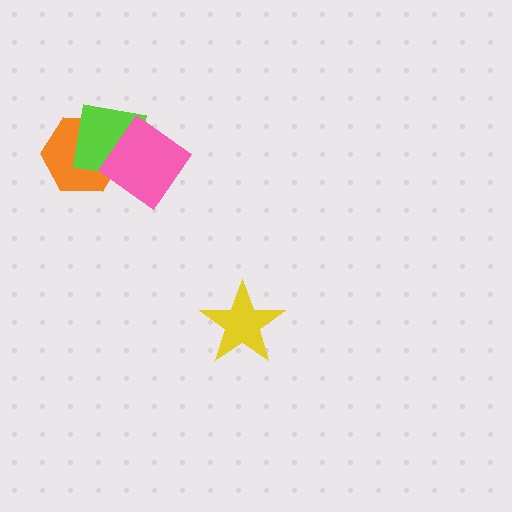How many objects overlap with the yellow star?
0 objects overlap with the yellow star.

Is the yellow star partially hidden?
No, no other shape covers it.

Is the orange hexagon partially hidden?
Yes, it is partially covered by another shape.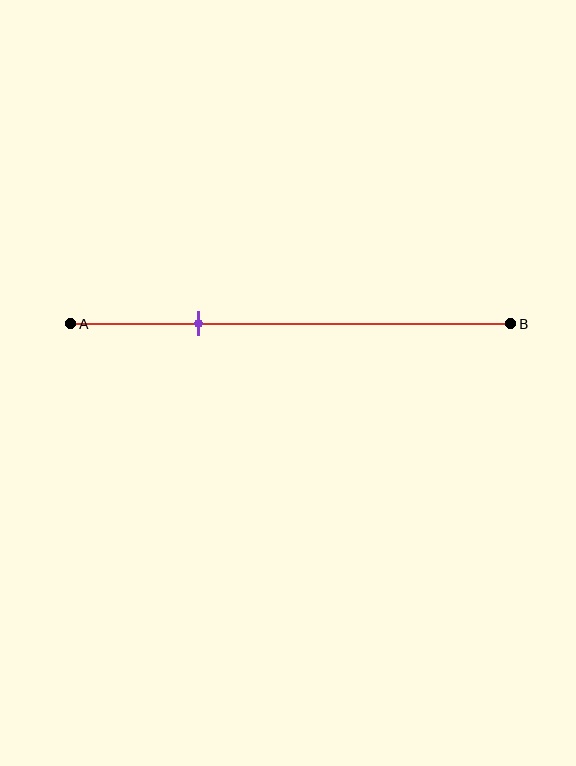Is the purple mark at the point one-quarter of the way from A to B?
No, the mark is at about 30% from A, not at the 25% one-quarter point.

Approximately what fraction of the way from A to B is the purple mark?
The purple mark is approximately 30% of the way from A to B.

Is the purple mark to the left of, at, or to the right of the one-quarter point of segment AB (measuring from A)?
The purple mark is to the right of the one-quarter point of segment AB.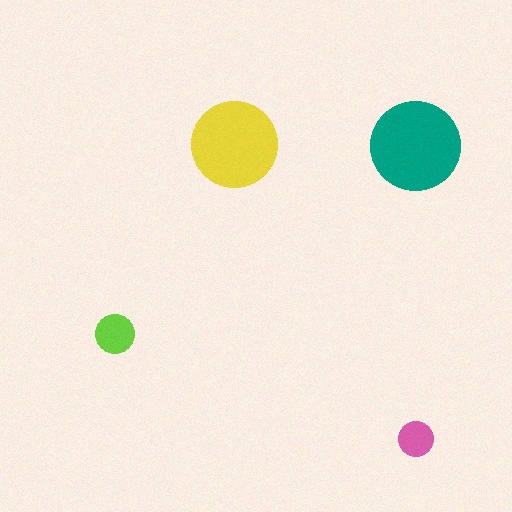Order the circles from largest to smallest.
the teal one, the yellow one, the lime one, the pink one.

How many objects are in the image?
There are 4 objects in the image.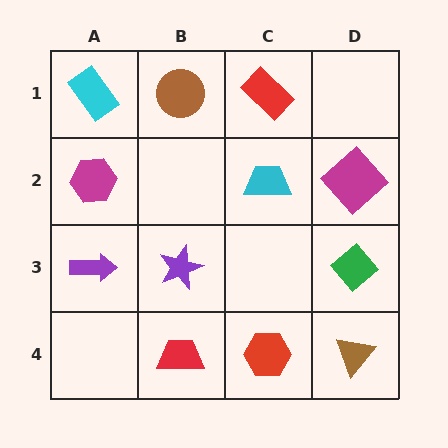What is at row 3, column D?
A green diamond.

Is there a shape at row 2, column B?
No, that cell is empty.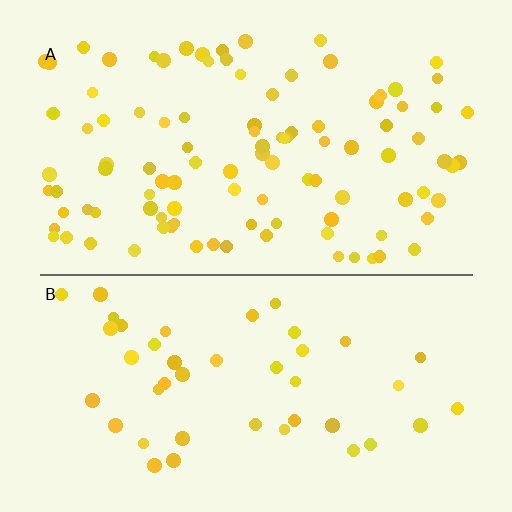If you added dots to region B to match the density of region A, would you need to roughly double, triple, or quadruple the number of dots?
Approximately double.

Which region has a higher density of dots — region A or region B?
A (the top).